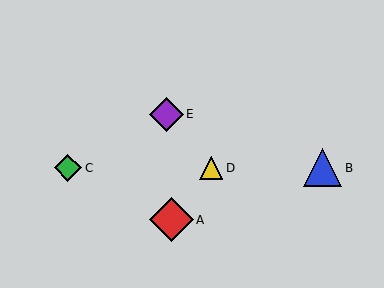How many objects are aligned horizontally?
3 objects (B, C, D) are aligned horizontally.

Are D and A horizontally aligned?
No, D is at y≈168 and A is at y≈220.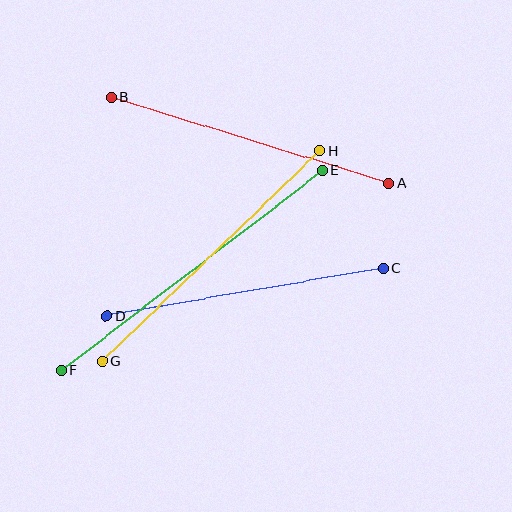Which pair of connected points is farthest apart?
Points E and F are farthest apart.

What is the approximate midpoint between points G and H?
The midpoint is at approximately (211, 256) pixels.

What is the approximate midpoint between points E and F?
The midpoint is at approximately (192, 270) pixels.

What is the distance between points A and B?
The distance is approximately 290 pixels.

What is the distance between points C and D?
The distance is approximately 281 pixels.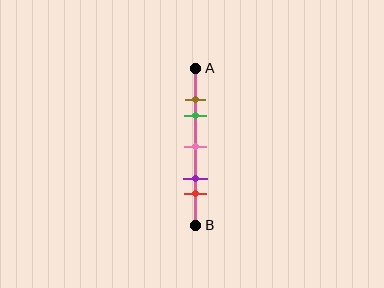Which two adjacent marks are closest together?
The brown and green marks are the closest adjacent pair.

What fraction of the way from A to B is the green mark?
The green mark is approximately 30% (0.3) of the way from A to B.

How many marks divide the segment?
There are 5 marks dividing the segment.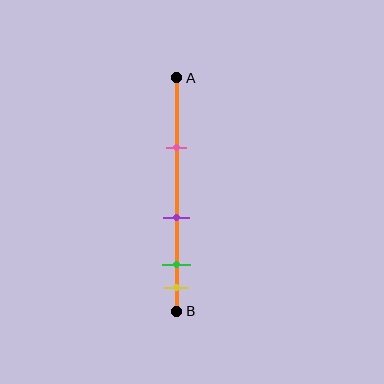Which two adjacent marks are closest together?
The green and yellow marks are the closest adjacent pair.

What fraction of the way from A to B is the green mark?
The green mark is approximately 80% (0.8) of the way from A to B.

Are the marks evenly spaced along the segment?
No, the marks are not evenly spaced.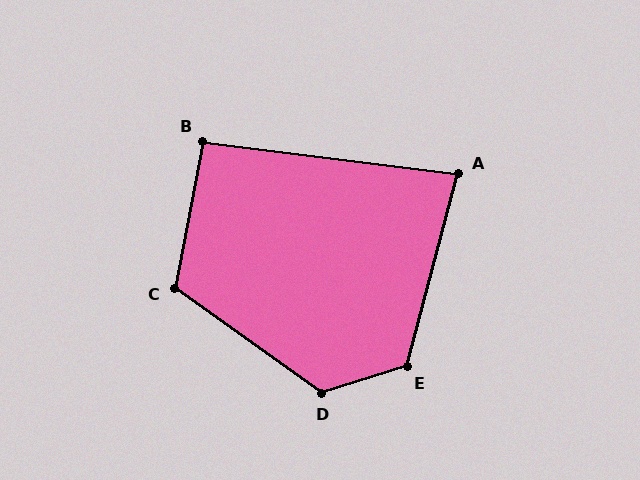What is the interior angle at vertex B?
Approximately 94 degrees (approximately right).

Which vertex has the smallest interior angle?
A, at approximately 82 degrees.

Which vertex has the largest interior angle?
D, at approximately 127 degrees.